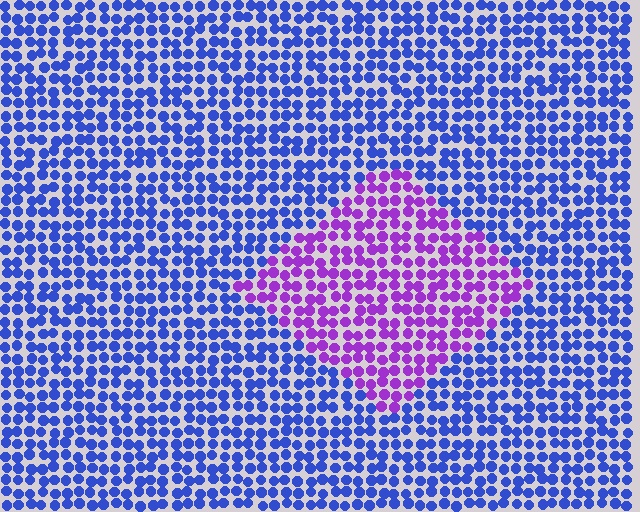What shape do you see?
I see a diamond.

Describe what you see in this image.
The image is filled with small blue elements in a uniform arrangement. A diamond-shaped region is visible where the elements are tinted to a slightly different hue, forming a subtle color boundary.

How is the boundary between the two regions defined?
The boundary is defined purely by a slight shift in hue (about 53 degrees). Spacing, size, and orientation are identical on both sides.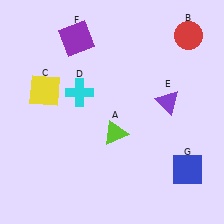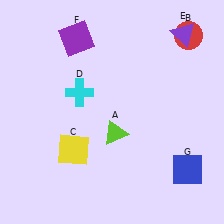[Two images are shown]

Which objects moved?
The objects that moved are: the yellow square (C), the purple triangle (E).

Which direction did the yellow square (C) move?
The yellow square (C) moved down.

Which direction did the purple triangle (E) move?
The purple triangle (E) moved up.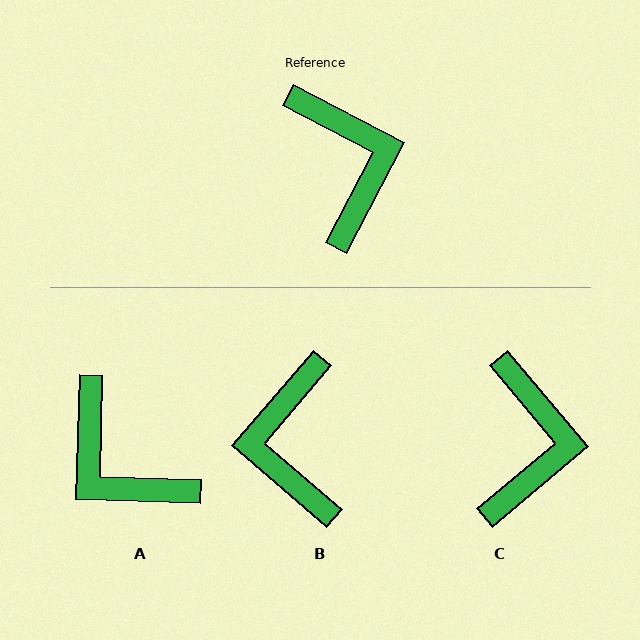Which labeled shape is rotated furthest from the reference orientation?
B, about 167 degrees away.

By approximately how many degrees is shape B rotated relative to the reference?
Approximately 167 degrees counter-clockwise.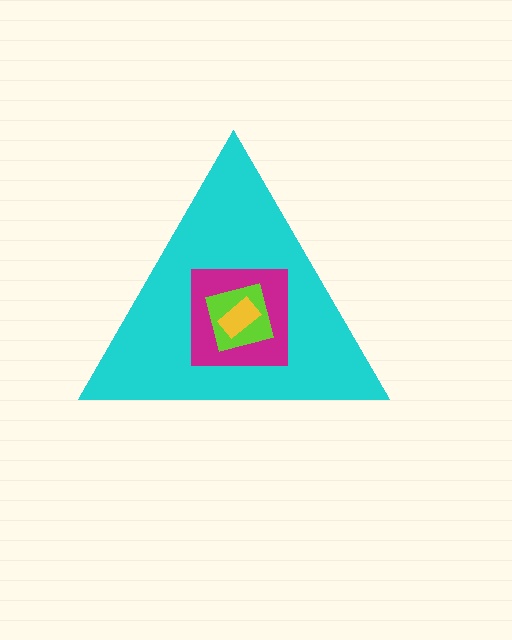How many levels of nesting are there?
4.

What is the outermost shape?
The cyan triangle.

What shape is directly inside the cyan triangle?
The magenta square.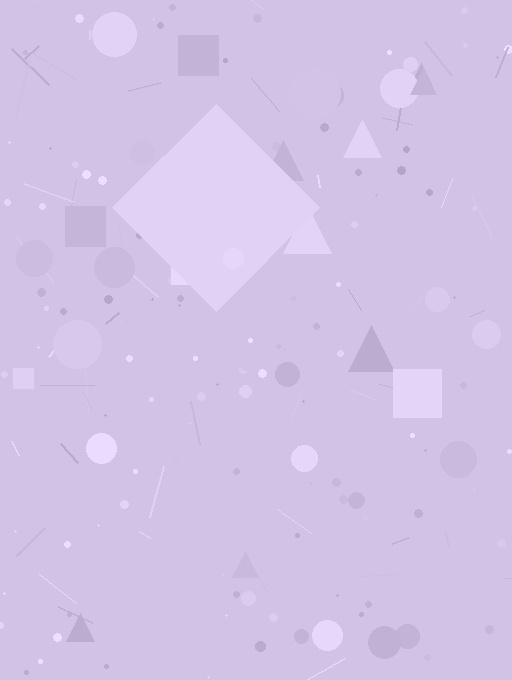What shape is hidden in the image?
A diamond is hidden in the image.